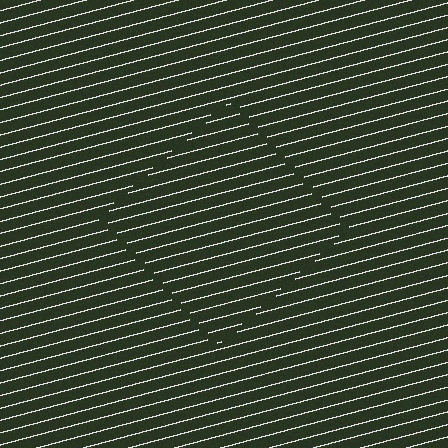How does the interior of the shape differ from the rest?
The interior of the shape contains the same grating, shifted by half a period — the contour is defined by the phase discontinuity where line-ends from the inner and outer gratings abut.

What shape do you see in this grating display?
An illusory square. The interior of the shape contains the same grating, shifted by half a period — the contour is defined by the phase discontinuity where line-ends from the inner and outer gratings abut.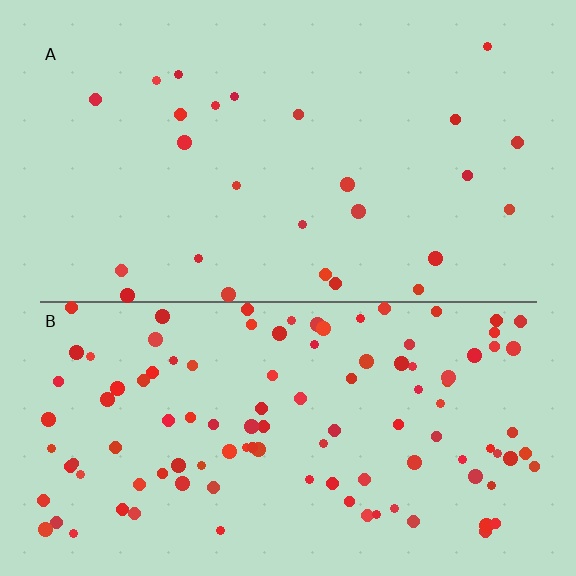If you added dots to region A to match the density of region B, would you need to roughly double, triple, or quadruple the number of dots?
Approximately quadruple.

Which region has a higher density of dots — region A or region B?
B (the bottom).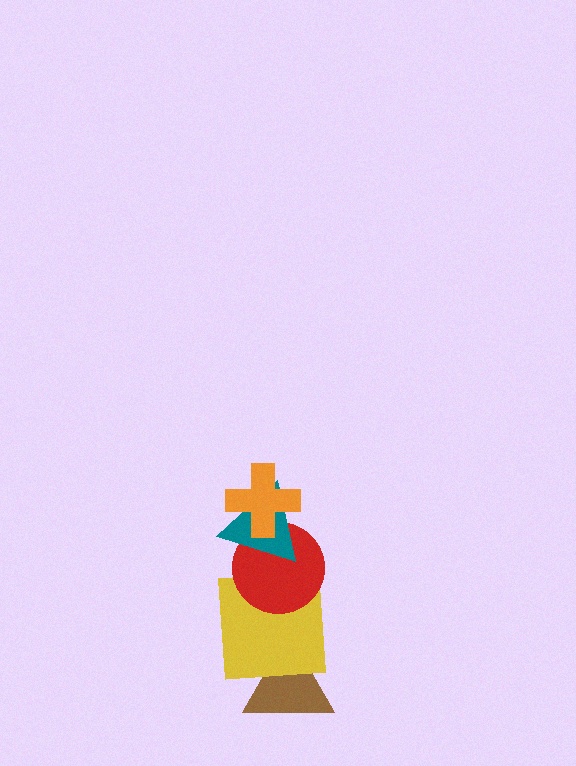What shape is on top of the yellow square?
The red circle is on top of the yellow square.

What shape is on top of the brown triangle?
The yellow square is on top of the brown triangle.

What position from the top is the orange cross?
The orange cross is 1st from the top.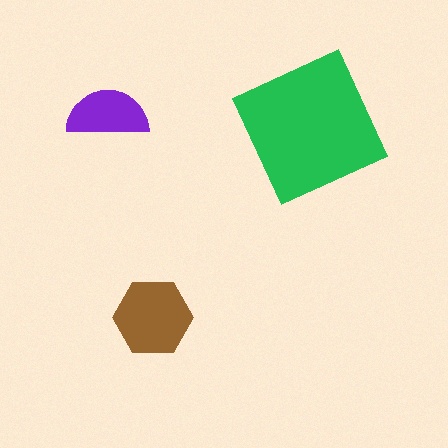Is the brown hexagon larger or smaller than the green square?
Smaller.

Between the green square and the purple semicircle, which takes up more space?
The green square.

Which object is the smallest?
The purple semicircle.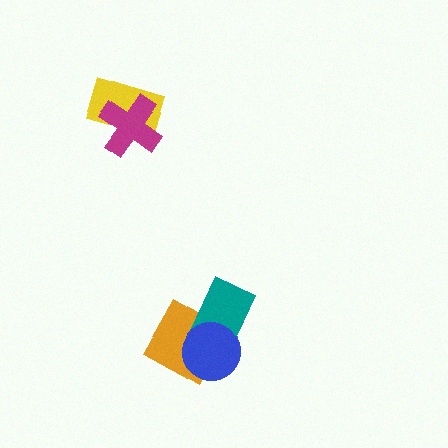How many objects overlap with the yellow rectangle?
1 object overlaps with the yellow rectangle.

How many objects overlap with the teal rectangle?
2 objects overlap with the teal rectangle.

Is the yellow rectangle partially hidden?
Yes, it is partially covered by another shape.